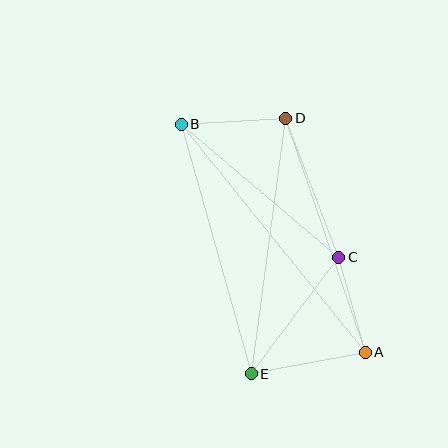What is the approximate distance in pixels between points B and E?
The distance between B and E is approximately 259 pixels.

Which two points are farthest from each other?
Points A and B are farthest from each other.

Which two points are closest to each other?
Points A and C are closest to each other.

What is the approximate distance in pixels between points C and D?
The distance between C and D is approximately 149 pixels.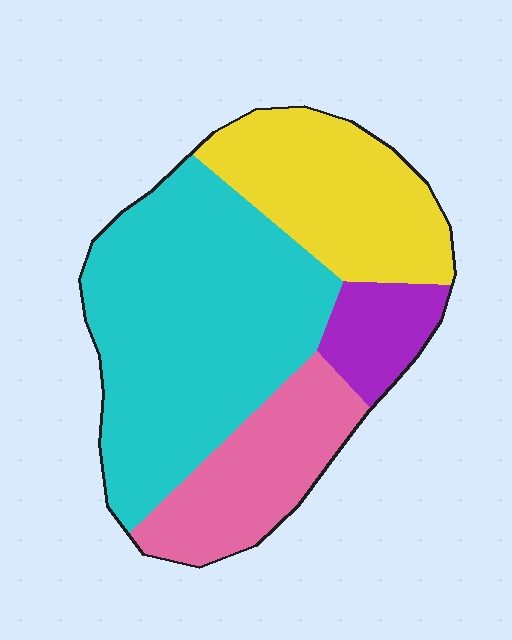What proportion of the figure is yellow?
Yellow covers 24% of the figure.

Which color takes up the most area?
Cyan, at roughly 50%.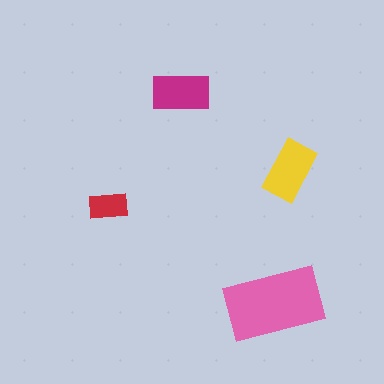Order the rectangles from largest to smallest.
the pink one, the yellow one, the magenta one, the red one.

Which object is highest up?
The magenta rectangle is topmost.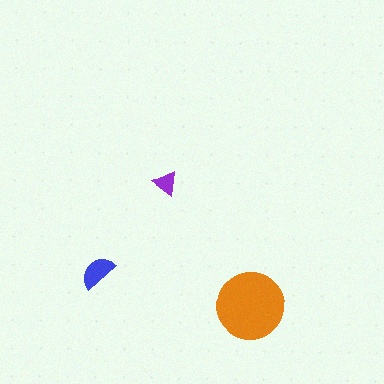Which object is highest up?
The purple triangle is topmost.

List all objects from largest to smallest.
The orange circle, the blue semicircle, the purple triangle.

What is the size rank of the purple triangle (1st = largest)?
3rd.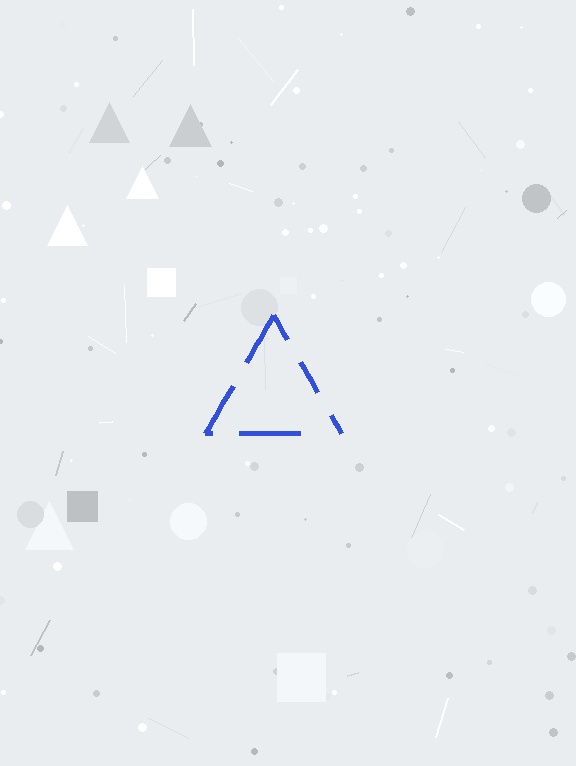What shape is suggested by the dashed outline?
The dashed outline suggests a triangle.